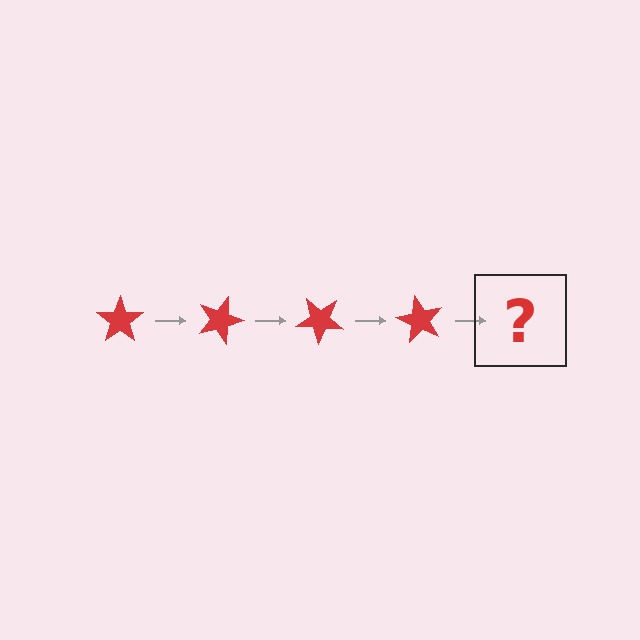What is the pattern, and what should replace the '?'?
The pattern is that the star rotates 20 degrees each step. The '?' should be a red star rotated 80 degrees.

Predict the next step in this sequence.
The next step is a red star rotated 80 degrees.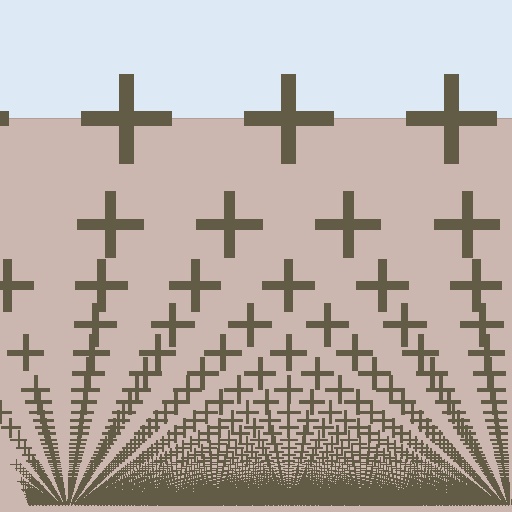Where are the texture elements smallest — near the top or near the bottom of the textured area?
Near the bottom.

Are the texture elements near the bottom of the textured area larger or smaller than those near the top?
Smaller. The gradient is inverted — elements near the bottom are smaller and denser.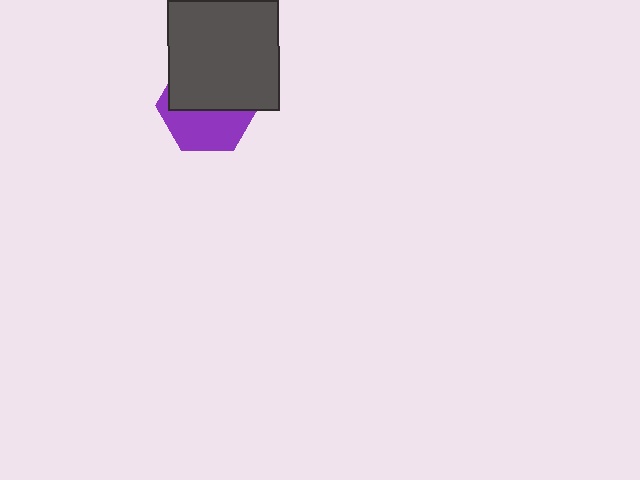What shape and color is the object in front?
The object in front is a dark gray square.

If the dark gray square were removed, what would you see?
You would see the complete purple hexagon.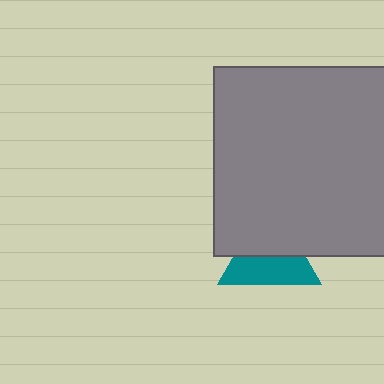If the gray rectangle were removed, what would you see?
You would see the complete teal triangle.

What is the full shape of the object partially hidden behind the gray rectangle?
The partially hidden object is a teal triangle.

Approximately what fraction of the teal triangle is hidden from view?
Roughly 48% of the teal triangle is hidden behind the gray rectangle.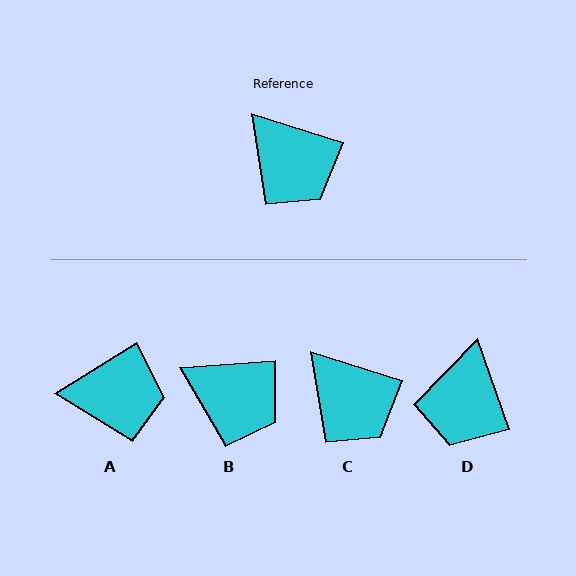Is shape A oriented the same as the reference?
No, it is off by about 49 degrees.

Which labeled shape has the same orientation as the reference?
C.